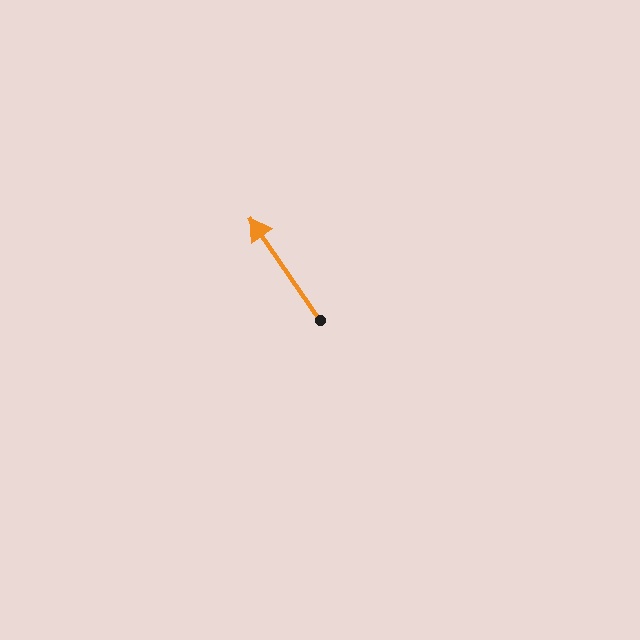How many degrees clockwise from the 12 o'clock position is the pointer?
Approximately 325 degrees.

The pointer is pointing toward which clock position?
Roughly 11 o'clock.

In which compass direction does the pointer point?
Northwest.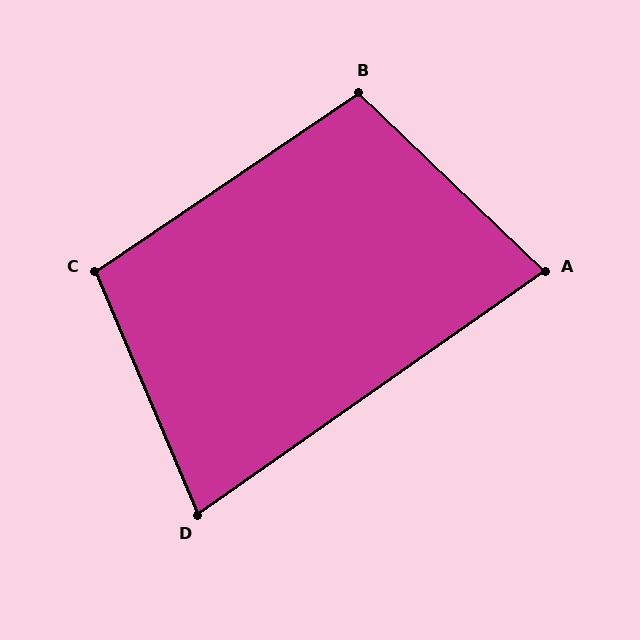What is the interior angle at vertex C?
Approximately 101 degrees (obtuse).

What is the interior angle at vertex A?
Approximately 79 degrees (acute).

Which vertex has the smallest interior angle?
D, at approximately 78 degrees.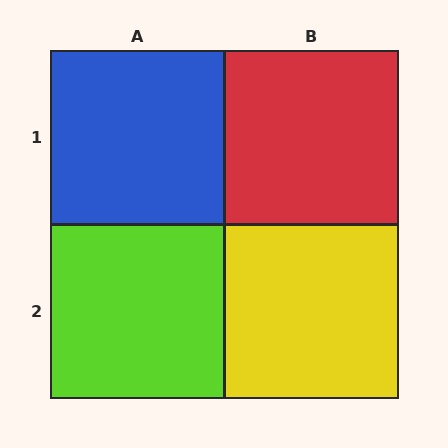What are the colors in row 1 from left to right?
Blue, red.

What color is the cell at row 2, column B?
Yellow.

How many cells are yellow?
1 cell is yellow.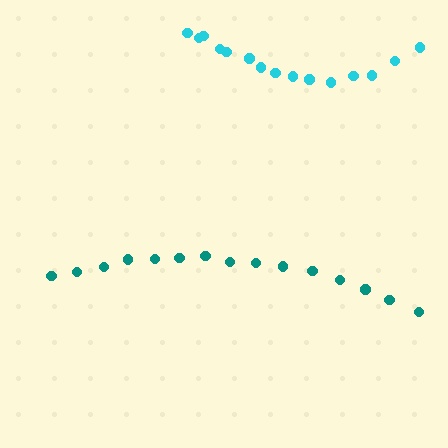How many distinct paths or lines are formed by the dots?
There are 2 distinct paths.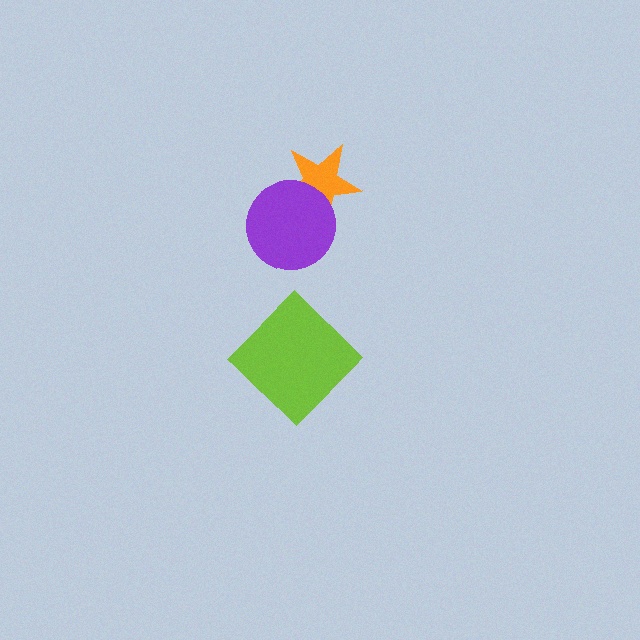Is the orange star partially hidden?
Yes, it is partially covered by another shape.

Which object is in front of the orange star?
The purple circle is in front of the orange star.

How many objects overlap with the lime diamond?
0 objects overlap with the lime diamond.